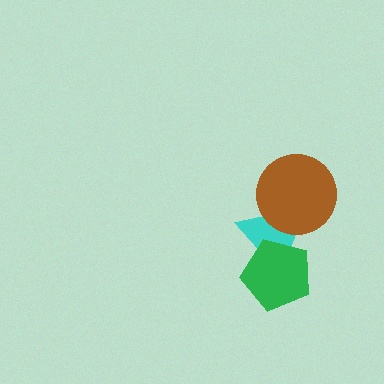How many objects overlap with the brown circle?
1 object overlaps with the brown circle.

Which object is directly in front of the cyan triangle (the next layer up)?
The brown circle is directly in front of the cyan triangle.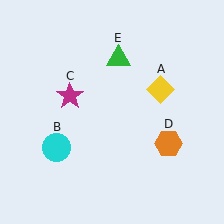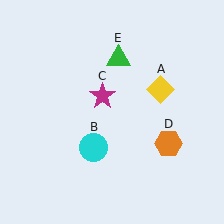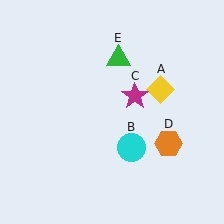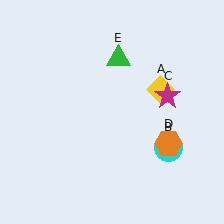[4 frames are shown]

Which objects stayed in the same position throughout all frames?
Yellow diamond (object A) and orange hexagon (object D) and green triangle (object E) remained stationary.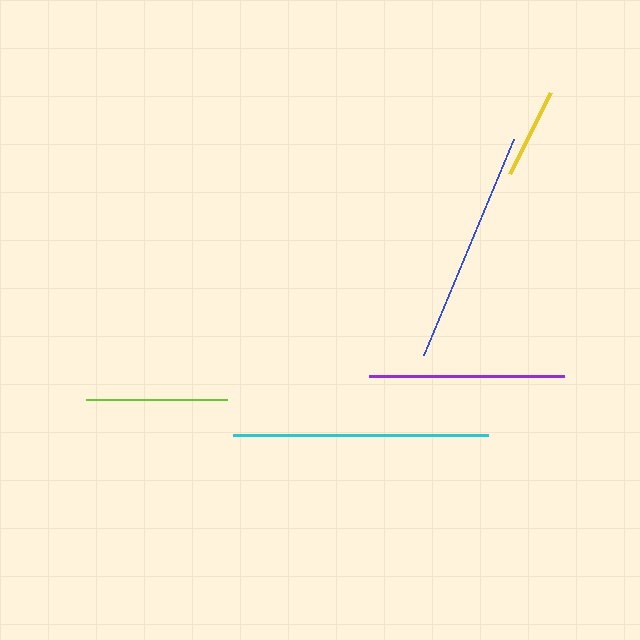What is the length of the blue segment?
The blue segment is approximately 234 pixels long.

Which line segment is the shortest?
The yellow line is the shortest at approximately 90 pixels.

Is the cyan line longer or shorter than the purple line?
The cyan line is longer than the purple line.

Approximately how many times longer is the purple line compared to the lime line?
The purple line is approximately 1.4 times the length of the lime line.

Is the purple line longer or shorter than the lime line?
The purple line is longer than the lime line.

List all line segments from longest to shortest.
From longest to shortest: cyan, blue, purple, lime, yellow.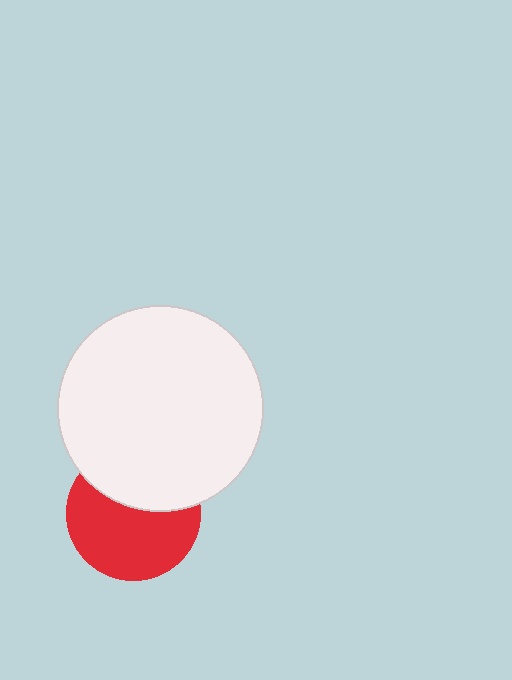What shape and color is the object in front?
The object in front is a white circle.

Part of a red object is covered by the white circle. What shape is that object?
It is a circle.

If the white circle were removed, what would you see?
You would see the complete red circle.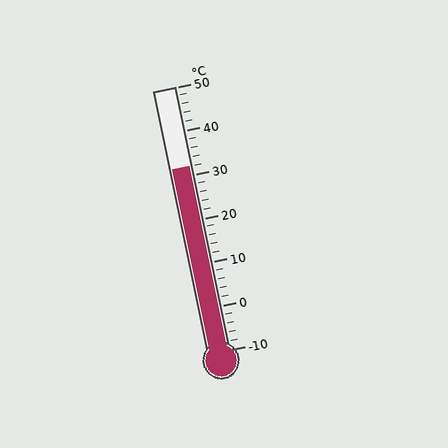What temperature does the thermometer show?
The thermometer shows approximately 32°C.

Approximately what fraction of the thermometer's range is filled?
The thermometer is filled to approximately 70% of its range.